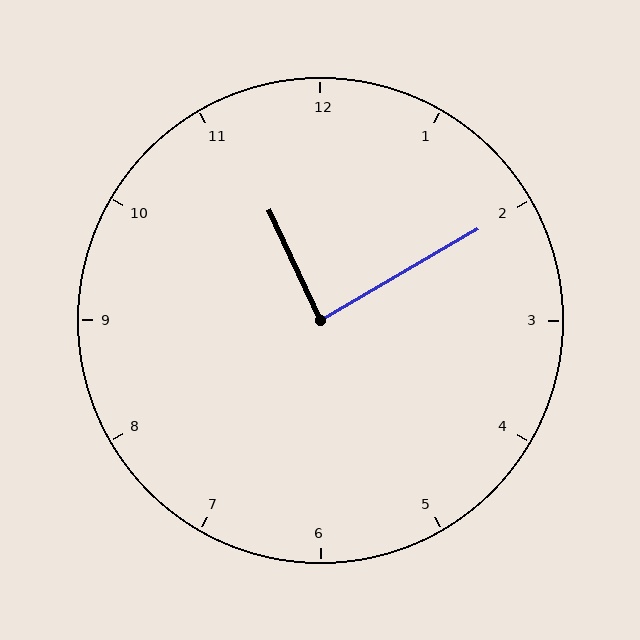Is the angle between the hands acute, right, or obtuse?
It is right.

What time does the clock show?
11:10.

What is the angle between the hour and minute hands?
Approximately 85 degrees.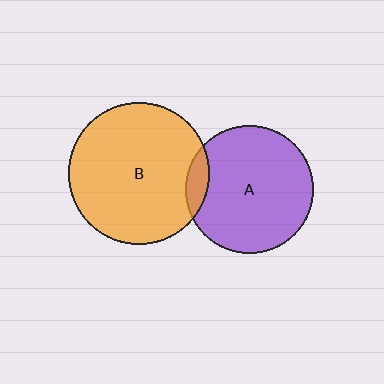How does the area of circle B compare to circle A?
Approximately 1.2 times.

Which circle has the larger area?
Circle B (orange).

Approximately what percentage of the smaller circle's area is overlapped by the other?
Approximately 10%.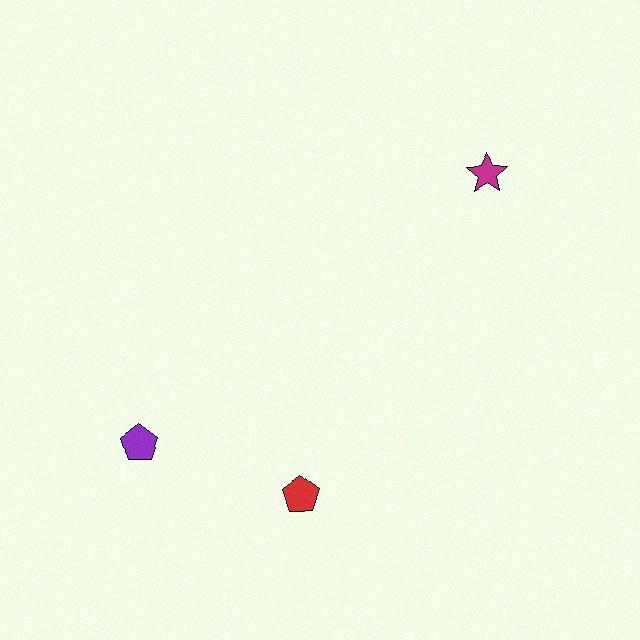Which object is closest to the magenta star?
The red pentagon is closest to the magenta star.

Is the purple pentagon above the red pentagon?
Yes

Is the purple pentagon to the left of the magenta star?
Yes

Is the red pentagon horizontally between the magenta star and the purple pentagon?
Yes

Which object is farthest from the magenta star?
The purple pentagon is farthest from the magenta star.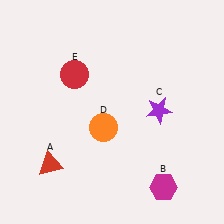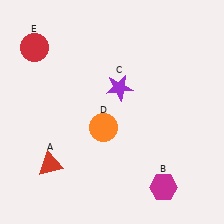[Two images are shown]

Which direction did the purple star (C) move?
The purple star (C) moved left.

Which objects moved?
The objects that moved are: the purple star (C), the red circle (E).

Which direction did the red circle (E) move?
The red circle (E) moved left.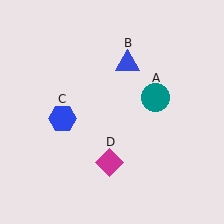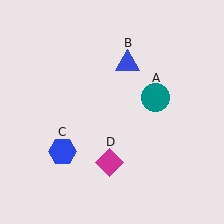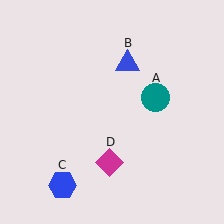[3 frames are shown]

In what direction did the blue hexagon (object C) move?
The blue hexagon (object C) moved down.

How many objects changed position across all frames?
1 object changed position: blue hexagon (object C).